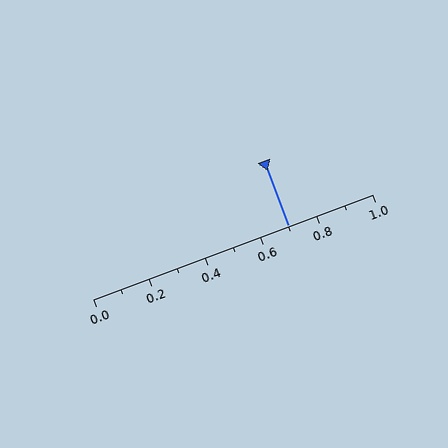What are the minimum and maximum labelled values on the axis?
The axis runs from 0.0 to 1.0.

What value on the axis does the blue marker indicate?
The marker indicates approximately 0.7.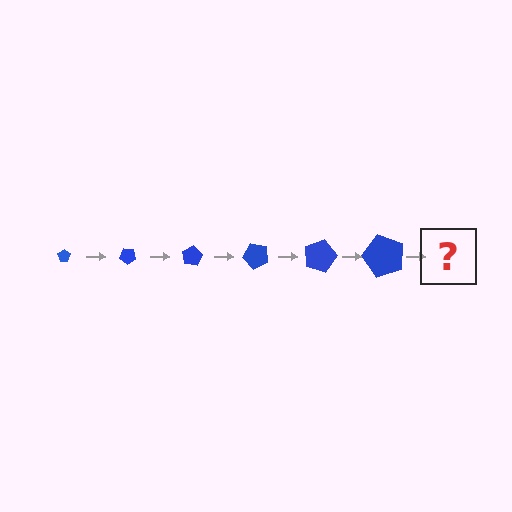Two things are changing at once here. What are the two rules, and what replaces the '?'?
The two rules are that the pentagon grows larger each step and it rotates 40 degrees each step. The '?' should be a pentagon, larger than the previous one and rotated 240 degrees from the start.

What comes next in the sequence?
The next element should be a pentagon, larger than the previous one and rotated 240 degrees from the start.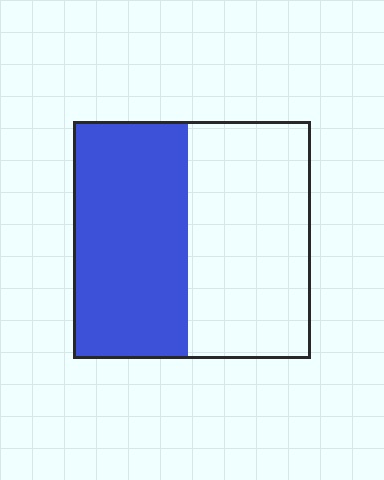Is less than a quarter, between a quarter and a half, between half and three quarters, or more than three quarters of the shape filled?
Between a quarter and a half.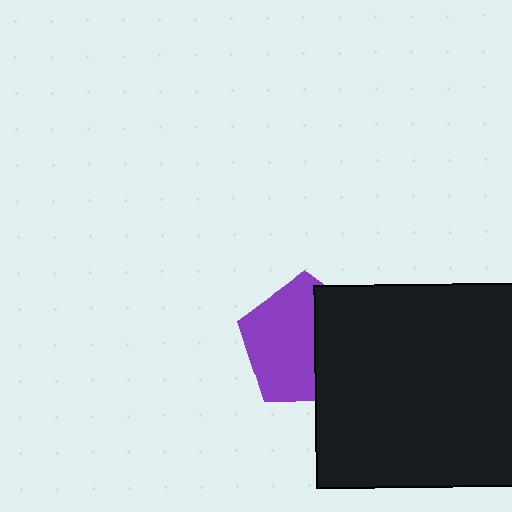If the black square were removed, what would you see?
You would see the complete purple pentagon.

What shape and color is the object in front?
The object in front is a black square.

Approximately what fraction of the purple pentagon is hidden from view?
Roughly 41% of the purple pentagon is hidden behind the black square.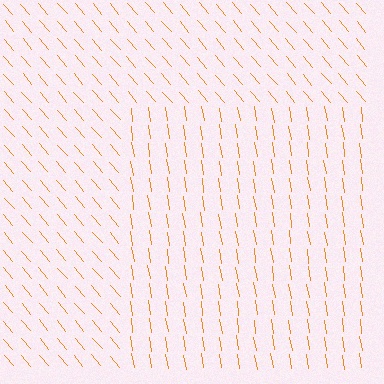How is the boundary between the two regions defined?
The boundary is defined purely by a change in line orientation (approximately 32 degrees difference). All lines are the same color and thickness.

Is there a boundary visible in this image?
Yes, there is a texture boundary formed by a change in line orientation.